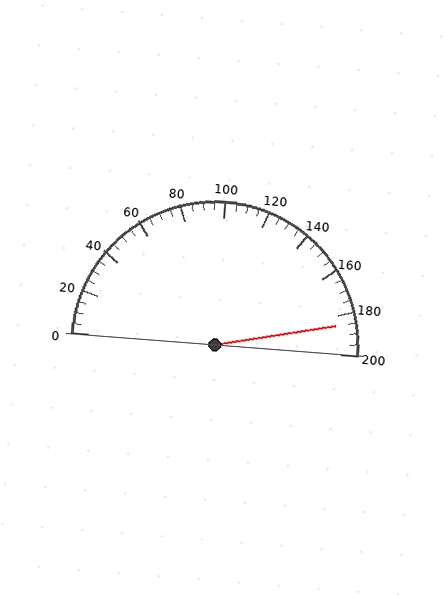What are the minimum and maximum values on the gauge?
The gauge ranges from 0 to 200.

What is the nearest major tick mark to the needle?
The nearest major tick mark is 180.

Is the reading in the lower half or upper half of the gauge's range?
The reading is in the upper half of the range (0 to 200).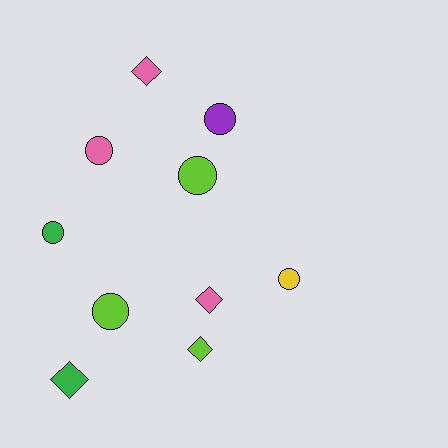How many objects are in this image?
There are 10 objects.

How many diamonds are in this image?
There are 4 diamonds.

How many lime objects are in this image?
There are 3 lime objects.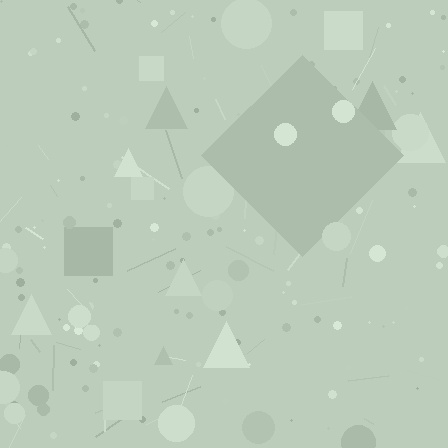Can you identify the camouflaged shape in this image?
The camouflaged shape is a diamond.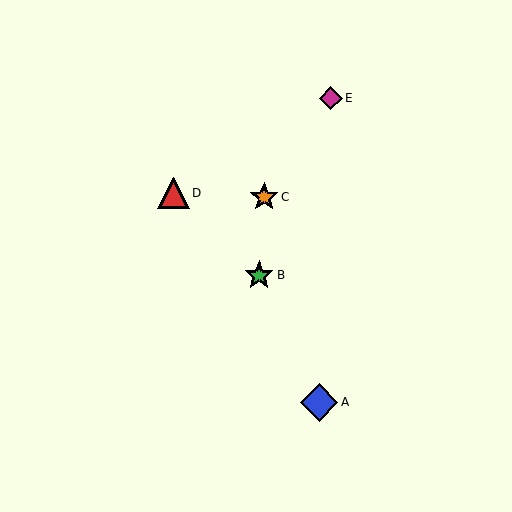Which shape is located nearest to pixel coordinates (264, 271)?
The green star (labeled B) at (259, 275) is nearest to that location.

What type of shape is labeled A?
Shape A is a blue diamond.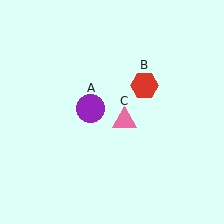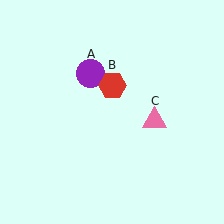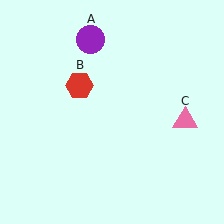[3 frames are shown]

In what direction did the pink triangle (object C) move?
The pink triangle (object C) moved right.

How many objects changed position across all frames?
3 objects changed position: purple circle (object A), red hexagon (object B), pink triangle (object C).